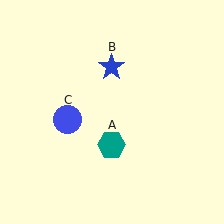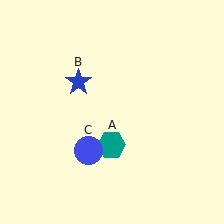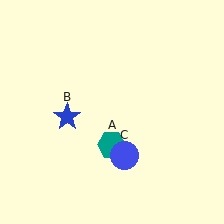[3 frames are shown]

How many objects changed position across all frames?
2 objects changed position: blue star (object B), blue circle (object C).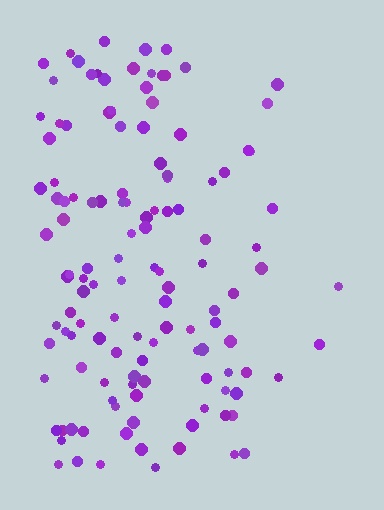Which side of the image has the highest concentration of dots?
The left.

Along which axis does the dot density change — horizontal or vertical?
Horizontal.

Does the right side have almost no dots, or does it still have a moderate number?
Still a moderate number, just noticeably fewer than the left.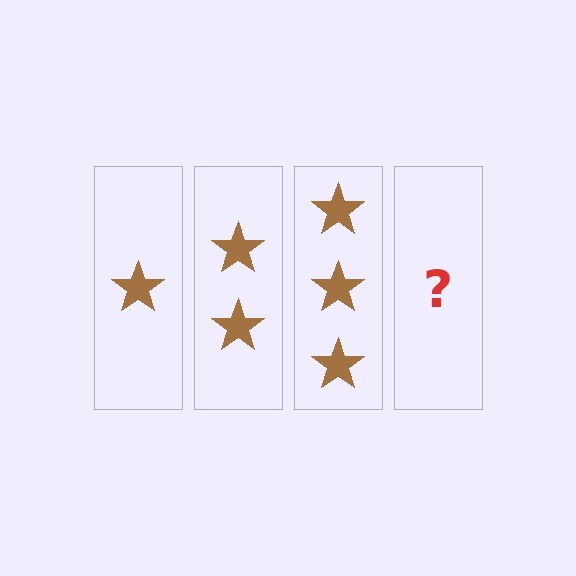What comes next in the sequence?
The next element should be 4 stars.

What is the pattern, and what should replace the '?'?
The pattern is that each step adds one more star. The '?' should be 4 stars.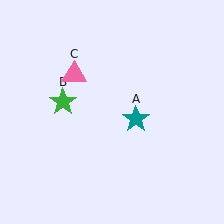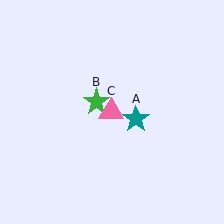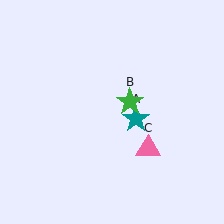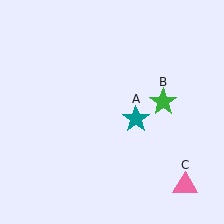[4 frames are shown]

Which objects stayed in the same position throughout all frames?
Teal star (object A) remained stationary.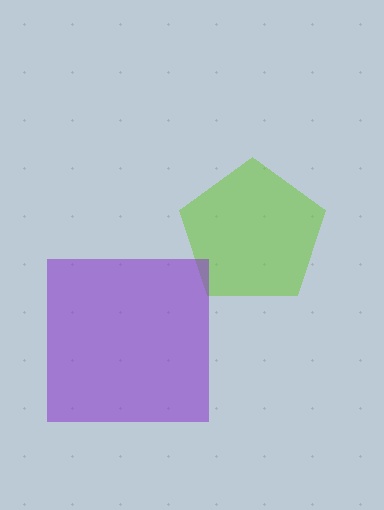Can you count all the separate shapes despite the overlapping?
Yes, there are 2 separate shapes.